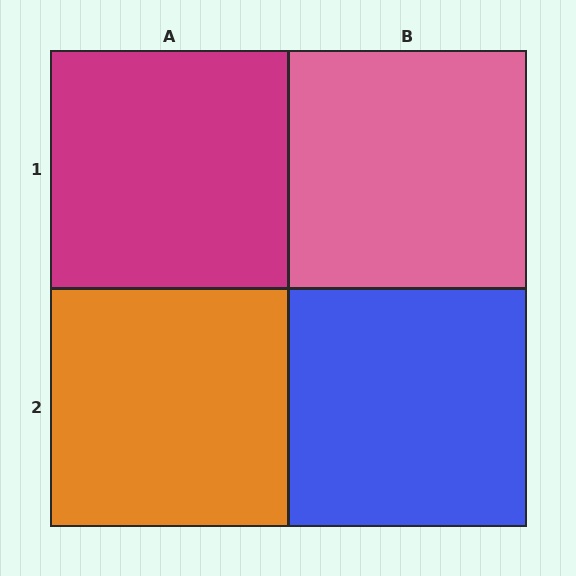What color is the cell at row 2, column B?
Blue.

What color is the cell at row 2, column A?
Orange.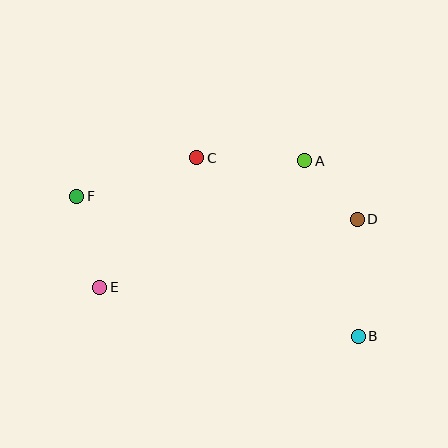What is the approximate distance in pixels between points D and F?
The distance between D and F is approximately 282 pixels.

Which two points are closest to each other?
Points A and D are closest to each other.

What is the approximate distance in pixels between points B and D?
The distance between B and D is approximately 117 pixels.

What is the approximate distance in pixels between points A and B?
The distance between A and B is approximately 184 pixels.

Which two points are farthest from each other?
Points B and F are farthest from each other.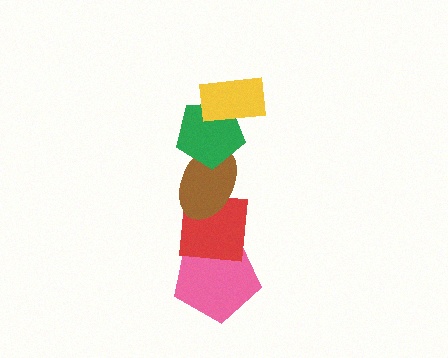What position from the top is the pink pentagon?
The pink pentagon is 5th from the top.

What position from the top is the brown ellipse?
The brown ellipse is 3rd from the top.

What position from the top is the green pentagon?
The green pentagon is 2nd from the top.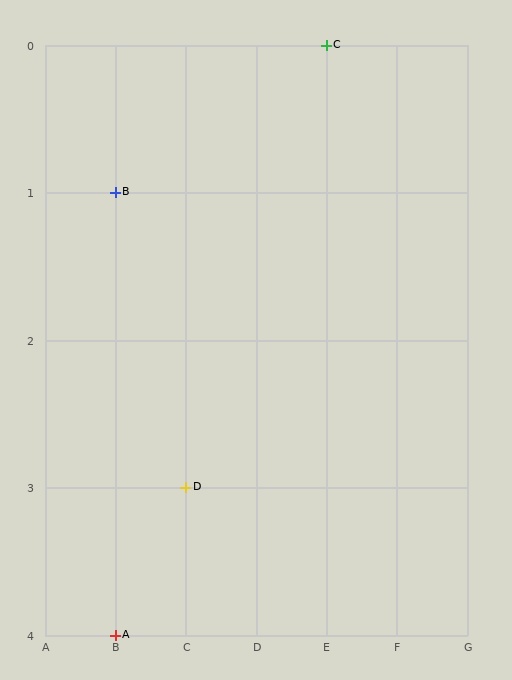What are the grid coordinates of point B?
Point B is at grid coordinates (B, 1).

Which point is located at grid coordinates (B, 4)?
Point A is at (B, 4).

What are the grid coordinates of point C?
Point C is at grid coordinates (E, 0).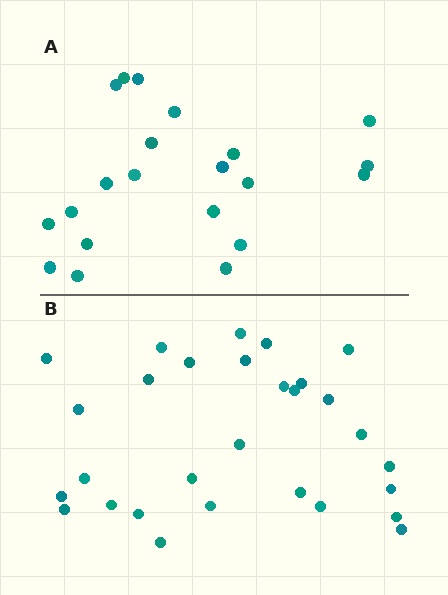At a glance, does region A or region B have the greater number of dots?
Region B (the bottom region) has more dots.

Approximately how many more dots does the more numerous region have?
Region B has roughly 8 or so more dots than region A.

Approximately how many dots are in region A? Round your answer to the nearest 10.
About 20 dots. (The exact count is 21, which rounds to 20.)